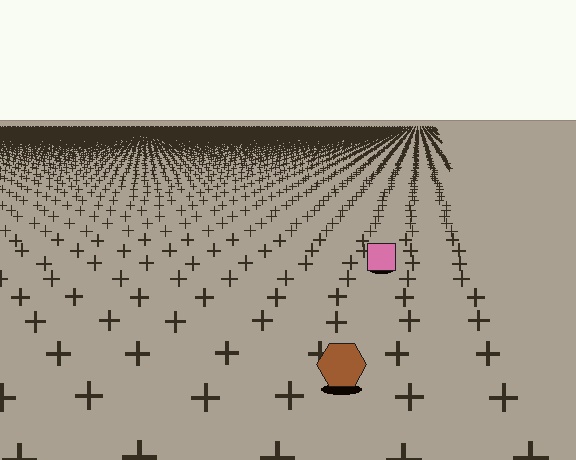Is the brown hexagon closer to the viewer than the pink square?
Yes. The brown hexagon is closer — you can tell from the texture gradient: the ground texture is coarser near it.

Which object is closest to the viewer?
The brown hexagon is closest. The texture marks near it are larger and more spread out.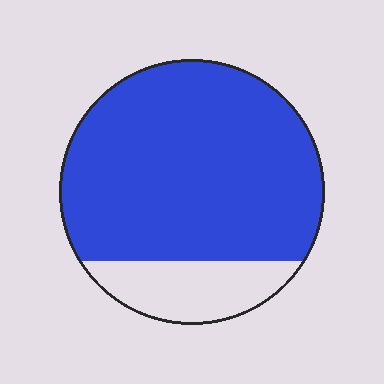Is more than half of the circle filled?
Yes.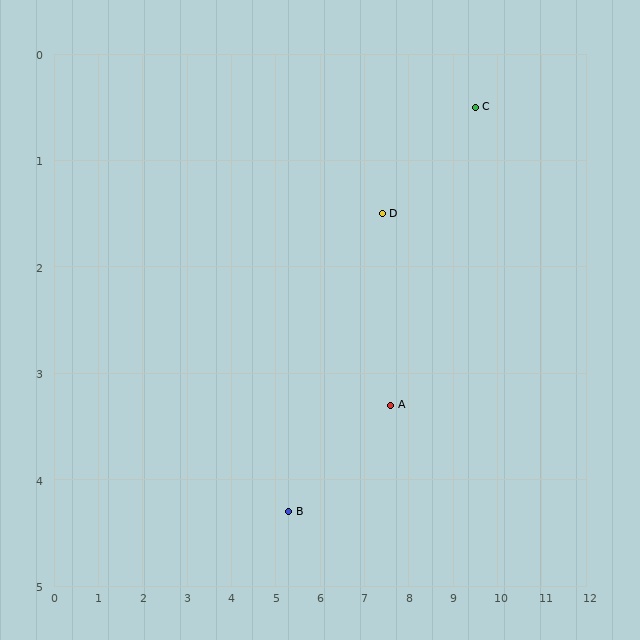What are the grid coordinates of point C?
Point C is at approximately (9.5, 0.5).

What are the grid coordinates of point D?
Point D is at approximately (7.4, 1.5).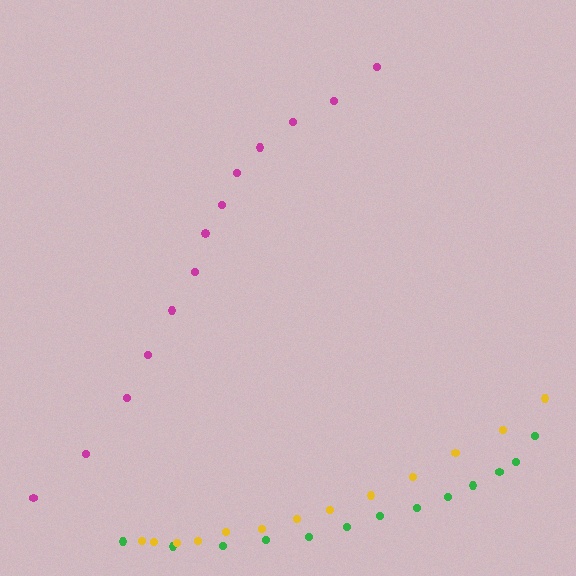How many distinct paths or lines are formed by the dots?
There are 3 distinct paths.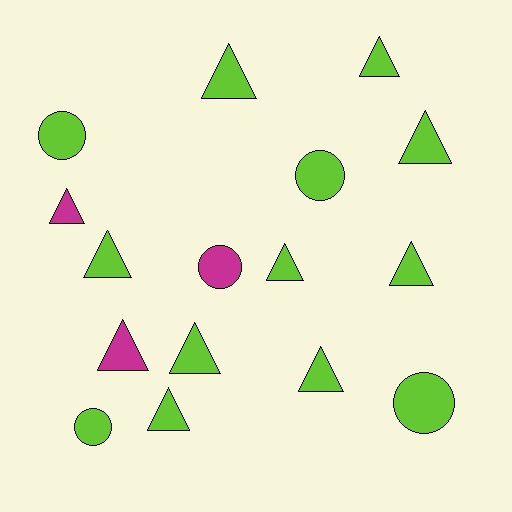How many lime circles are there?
There are 4 lime circles.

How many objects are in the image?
There are 16 objects.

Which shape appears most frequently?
Triangle, with 11 objects.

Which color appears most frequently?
Lime, with 13 objects.